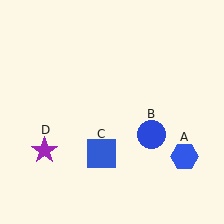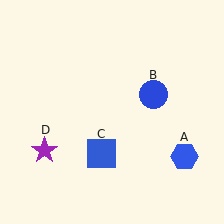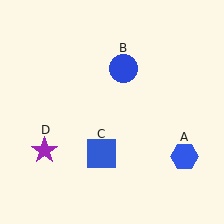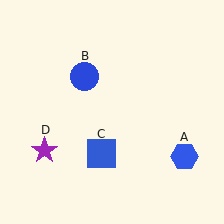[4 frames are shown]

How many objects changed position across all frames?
1 object changed position: blue circle (object B).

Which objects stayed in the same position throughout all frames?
Blue hexagon (object A) and blue square (object C) and purple star (object D) remained stationary.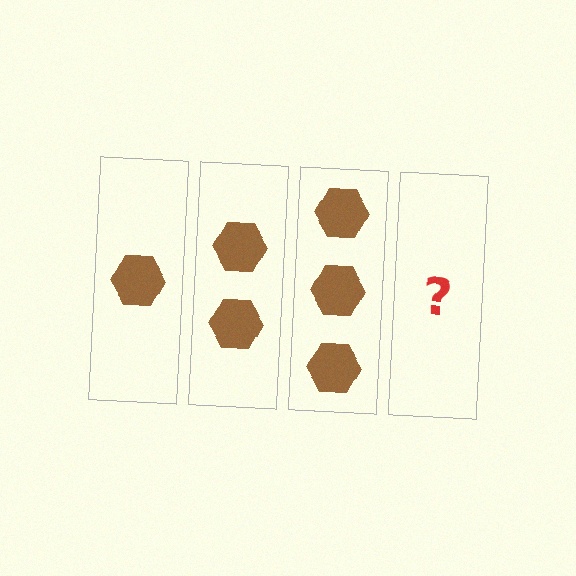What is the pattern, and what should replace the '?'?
The pattern is that each step adds one more hexagon. The '?' should be 4 hexagons.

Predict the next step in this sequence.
The next step is 4 hexagons.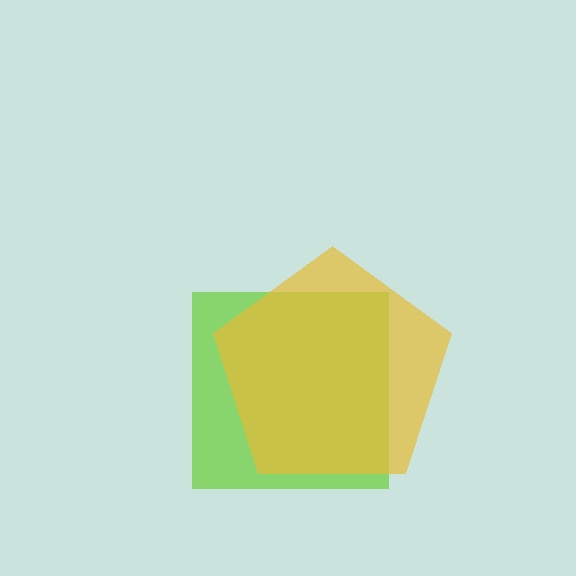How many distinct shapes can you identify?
There are 2 distinct shapes: a lime square, a yellow pentagon.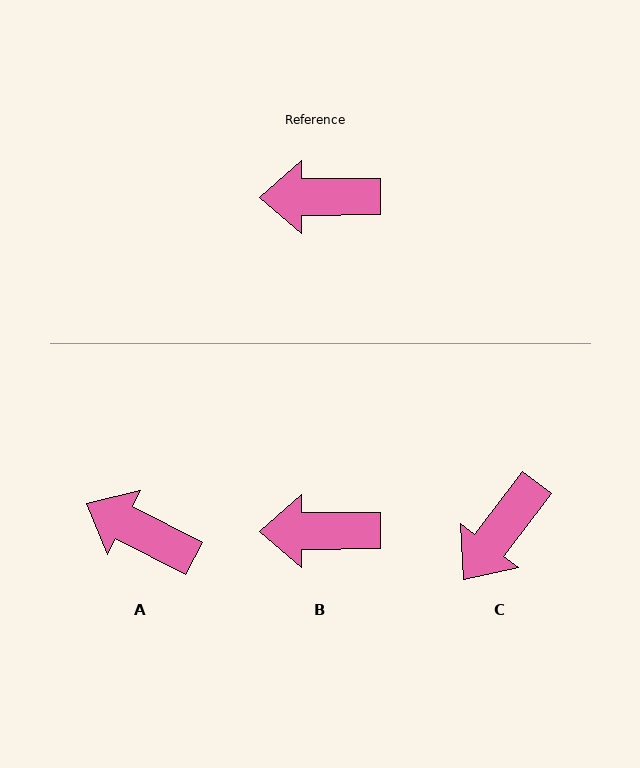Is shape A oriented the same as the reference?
No, it is off by about 28 degrees.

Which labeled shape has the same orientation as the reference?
B.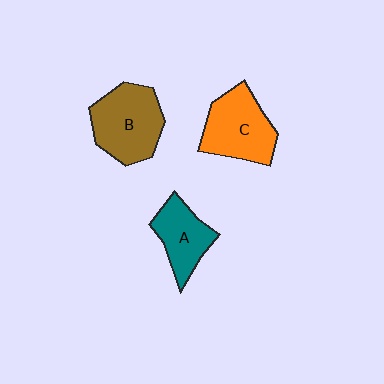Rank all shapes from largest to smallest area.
From largest to smallest: B (brown), C (orange), A (teal).